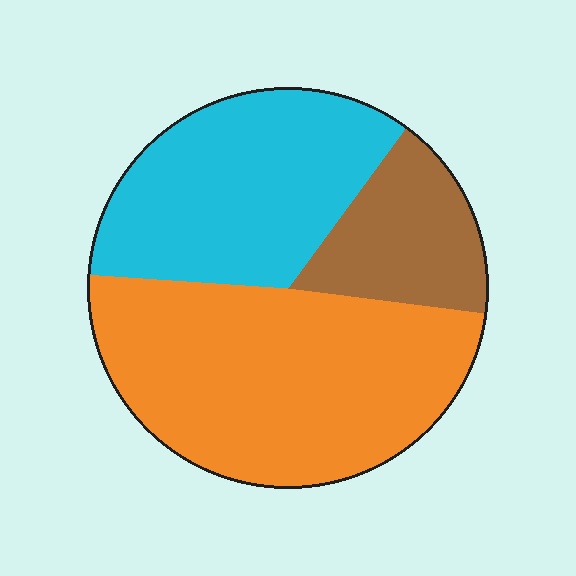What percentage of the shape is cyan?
Cyan covers around 35% of the shape.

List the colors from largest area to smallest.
From largest to smallest: orange, cyan, brown.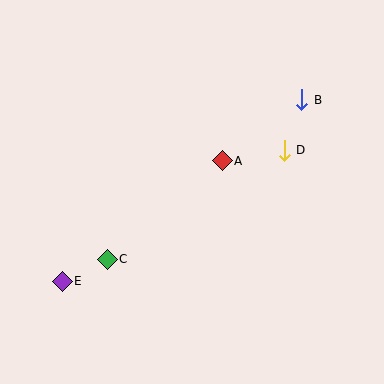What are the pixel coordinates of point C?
Point C is at (107, 259).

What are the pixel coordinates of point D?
Point D is at (284, 150).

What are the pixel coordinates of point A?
Point A is at (222, 161).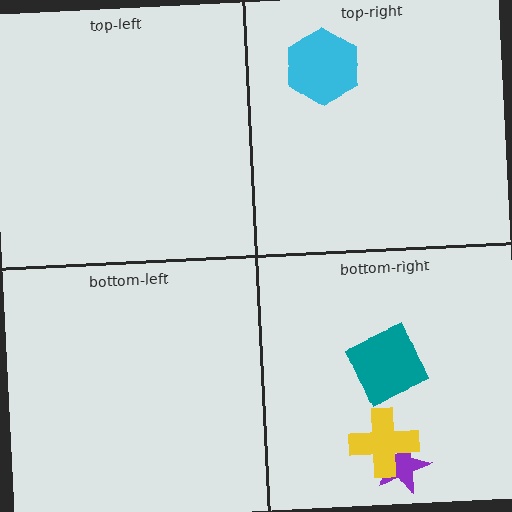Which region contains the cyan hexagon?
The top-right region.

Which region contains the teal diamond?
The bottom-right region.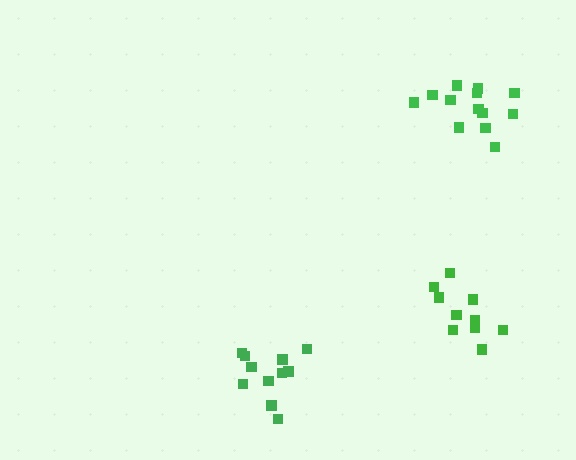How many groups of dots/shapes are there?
There are 3 groups.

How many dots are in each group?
Group 1: 10 dots, Group 2: 11 dots, Group 3: 13 dots (34 total).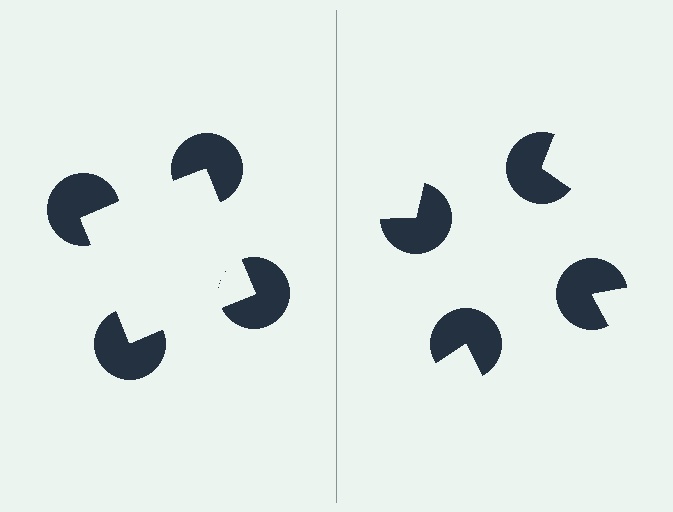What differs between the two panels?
The pac-man discs are positioned identically on both sides; only the wedge orientations differ. On the left they align to a square; on the right they are misaligned.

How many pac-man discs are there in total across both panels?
8 — 4 on each side.